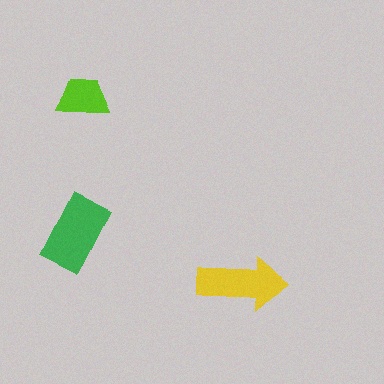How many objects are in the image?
There are 3 objects in the image.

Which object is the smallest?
The lime trapezoid.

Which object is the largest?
The green rectangle.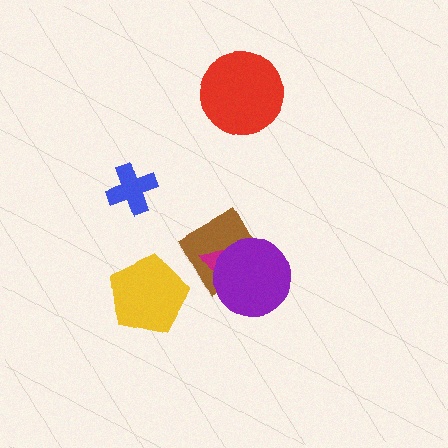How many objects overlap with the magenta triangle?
2 objects overlap with the magenta triangle.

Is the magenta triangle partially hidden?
Yes, it is partially covered by another shape.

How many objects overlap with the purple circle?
2 objects overlap with the purple circle.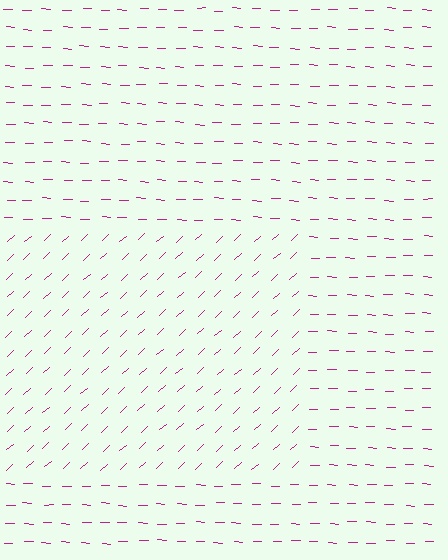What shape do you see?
I see a rectangle.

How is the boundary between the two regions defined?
The boundary is defined purely by a change in line orientation (approximately 45 degrees difference). All lines are the same color and thickness.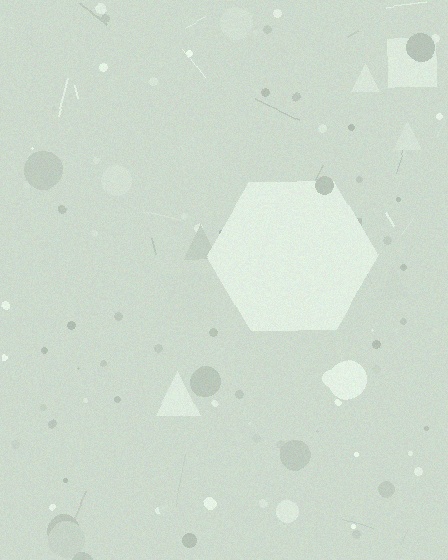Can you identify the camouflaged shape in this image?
The camouflaged shape is a hexagon.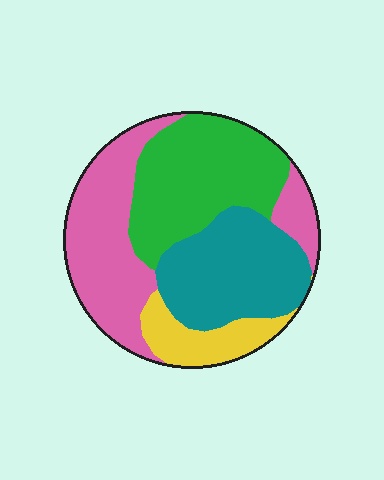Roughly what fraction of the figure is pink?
Pink takes up about one third (1/3) of the figure.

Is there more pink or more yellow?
Pink.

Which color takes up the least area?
Yellow, at roughly 10%.